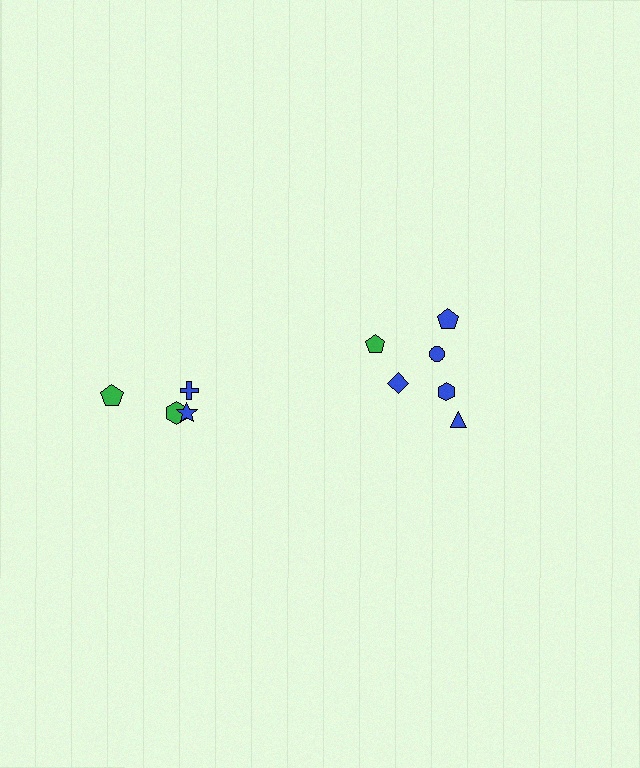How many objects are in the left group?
There are 4 objects.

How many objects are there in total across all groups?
There are 10 objects.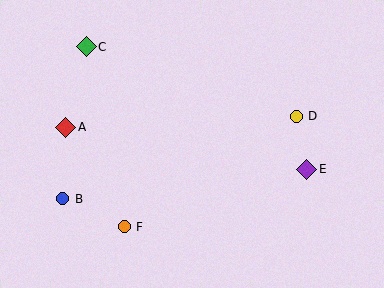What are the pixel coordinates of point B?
Point B is at (63, 199).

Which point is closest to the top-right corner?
Point D is closest to the top-right corner.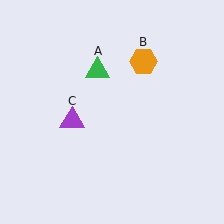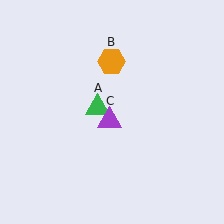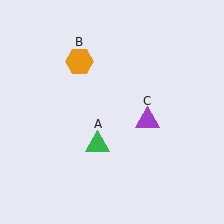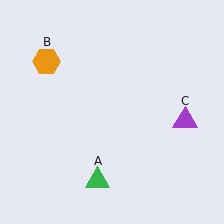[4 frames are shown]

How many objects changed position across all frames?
3 objects changed position: green triangle (object A), orange hexagon (object B), purple triangle (object C).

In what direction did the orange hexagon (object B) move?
The orange hexagon (object B) moved left.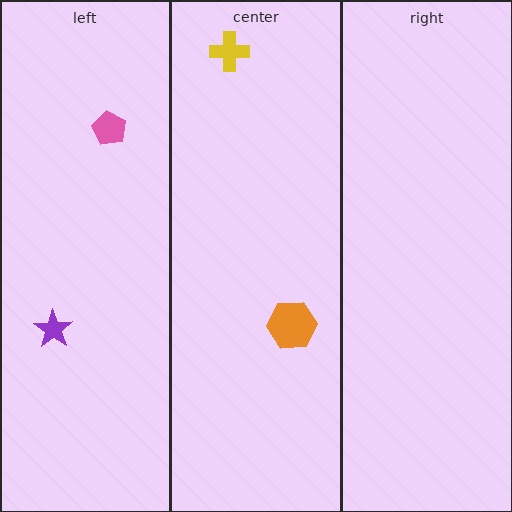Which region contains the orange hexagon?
The center region.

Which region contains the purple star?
The left region.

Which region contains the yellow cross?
The center region.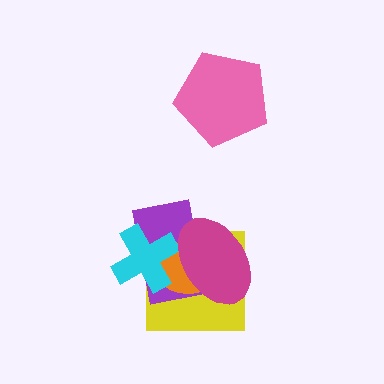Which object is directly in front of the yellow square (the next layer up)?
The purple rectangle is directly in front of the yellow square.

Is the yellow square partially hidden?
Yes, it is partially covered by another shape.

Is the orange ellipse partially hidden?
Yes, it is partially covered by another shape.